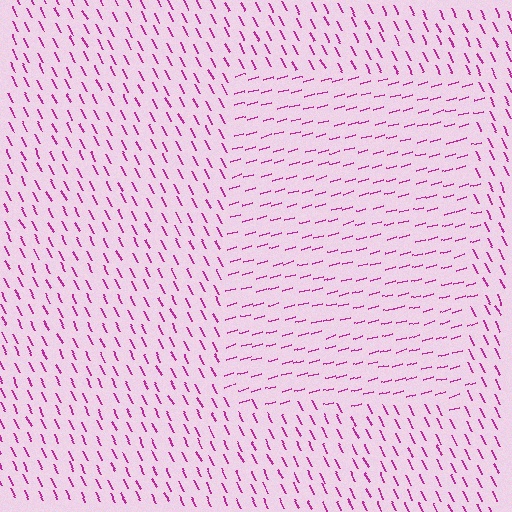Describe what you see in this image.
The image is filled with small magenta line segments. A rectangle region in the image has lines oriented differently from the surrounding lines, creating a visible texture boundary.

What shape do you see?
I see a rectangle.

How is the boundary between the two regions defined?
The boundary is defined purely by a change in line orientation (approximately 78 degrees difference). All lines are the same color and thickness.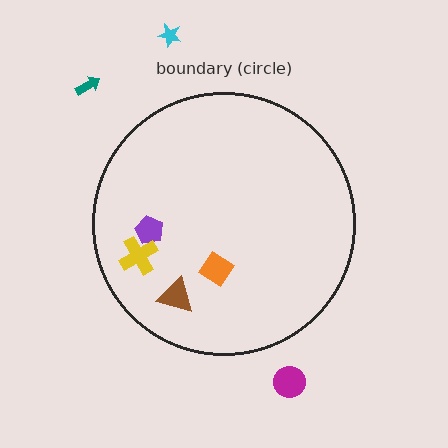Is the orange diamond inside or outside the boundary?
Inside.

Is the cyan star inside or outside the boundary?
Outside.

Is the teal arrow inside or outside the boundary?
Outside.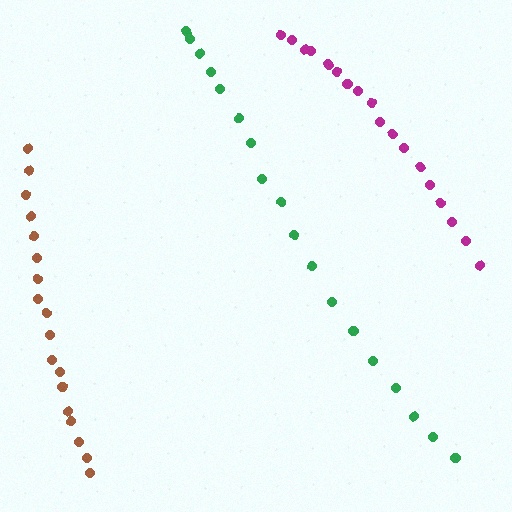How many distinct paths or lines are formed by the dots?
There are 3 distinct paths.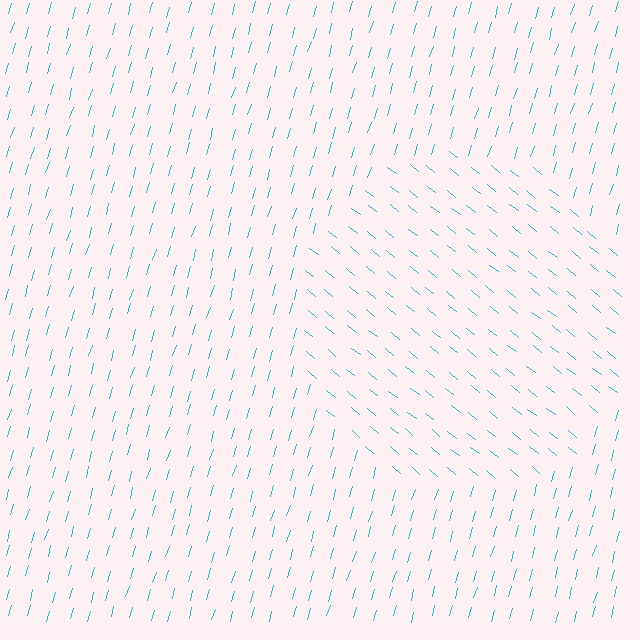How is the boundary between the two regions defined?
The boundary is defined purely by a change in line orientation (approximately 67 degrees difference). All lines are the same color and thickness.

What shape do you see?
I see a circle.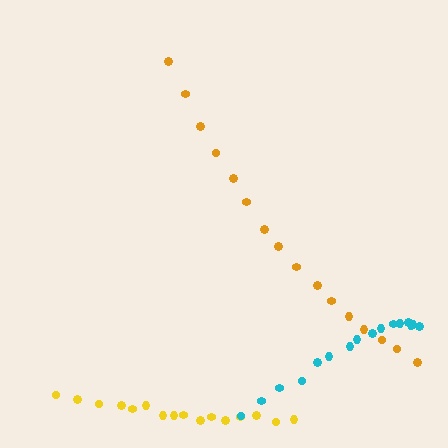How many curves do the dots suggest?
There are 3 distinct paths.